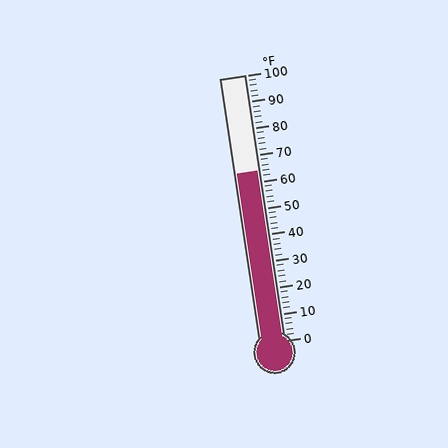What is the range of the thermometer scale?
The thermometer scale ranges from 0°F to 100°F.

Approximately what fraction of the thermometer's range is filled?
The thermometer is filled to approximately 65% of its range.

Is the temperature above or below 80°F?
The temperature is below 80°F.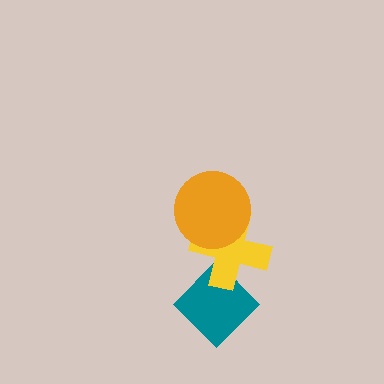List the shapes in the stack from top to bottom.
From top to bottom: the orange circle, the yellow cross, the teal diamond.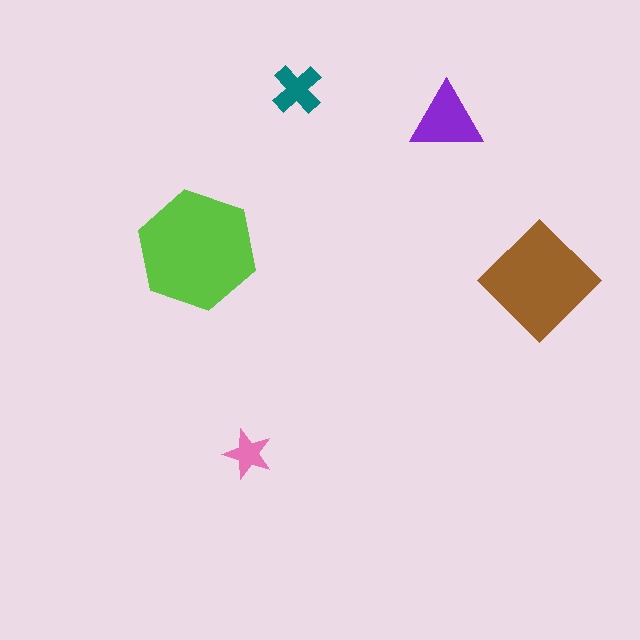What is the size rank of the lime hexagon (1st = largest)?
1st.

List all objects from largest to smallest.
The lime hexagon, the brown diamond, the purple triangle, the teal cross, the pink star.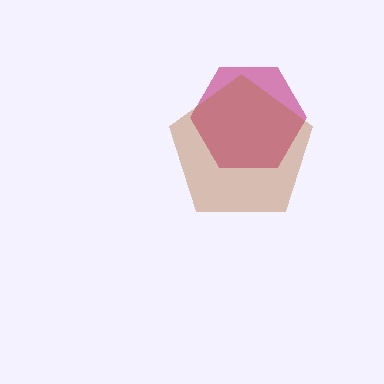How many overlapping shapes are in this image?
There are 2 overlapping shapes in the image.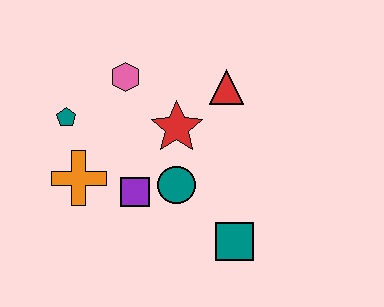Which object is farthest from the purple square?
The red triangle is farthest from the purple square.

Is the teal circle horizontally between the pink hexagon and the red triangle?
Yes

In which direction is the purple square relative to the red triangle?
The purple square is below the red triangle.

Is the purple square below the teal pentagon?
Yes